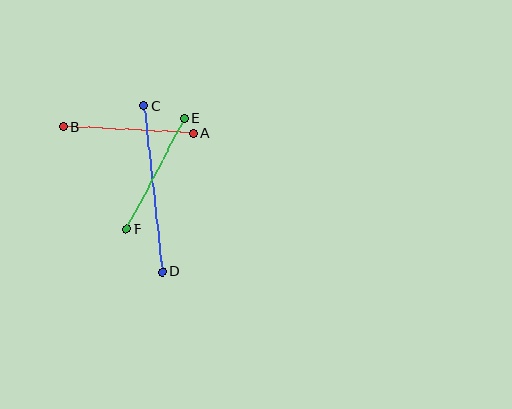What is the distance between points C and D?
The distance is approximately 167 pixels.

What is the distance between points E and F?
The distance is approximately 125 pixels.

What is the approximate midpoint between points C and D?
The midpoint is at approximately (153, 189) pixels.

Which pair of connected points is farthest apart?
Points C and D are farthest apart.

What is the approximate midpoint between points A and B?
The midpoint is at approximately (128, 130) pixels.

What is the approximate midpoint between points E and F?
The midpoint is at approximately (155, 174) pixels.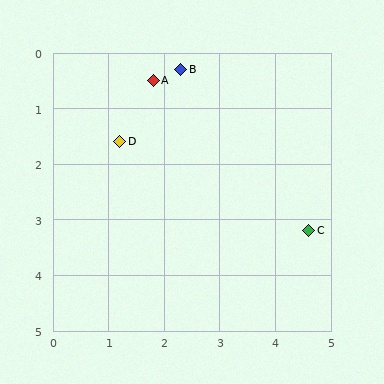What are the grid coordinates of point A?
Point A is at approximately (1.8, 0.5).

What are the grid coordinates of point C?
Point C is at approximately (4.6, 3.2).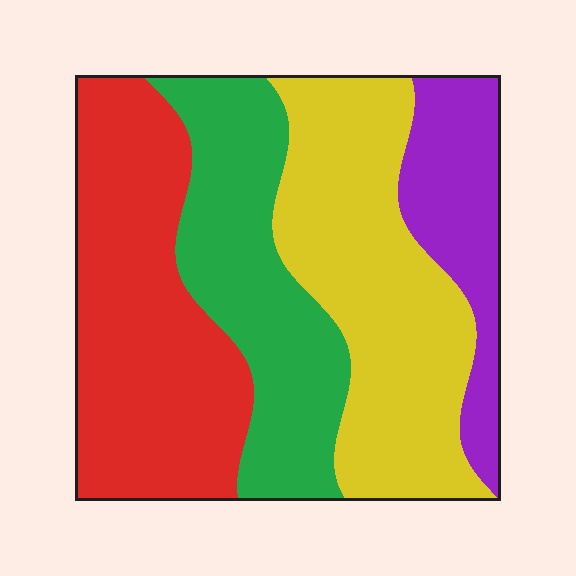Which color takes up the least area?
Purple, at roughly 15%.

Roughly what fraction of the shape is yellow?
Yellow takes up between a quarter and a half of the shape.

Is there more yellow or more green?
Yellow.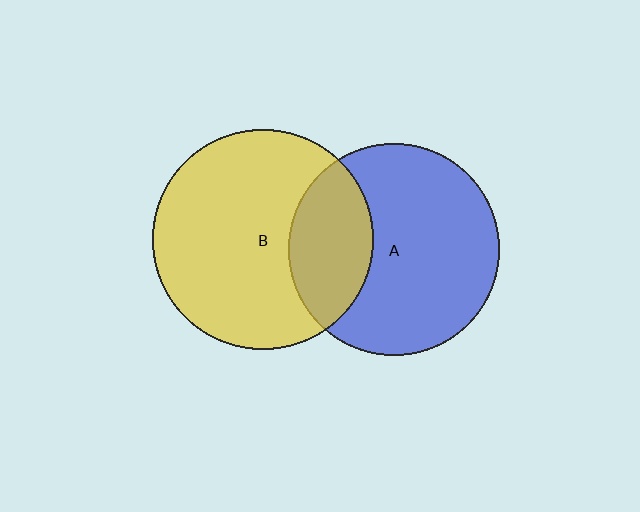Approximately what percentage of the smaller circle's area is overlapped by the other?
Approximately 30%.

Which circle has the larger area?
Circle B (yellow).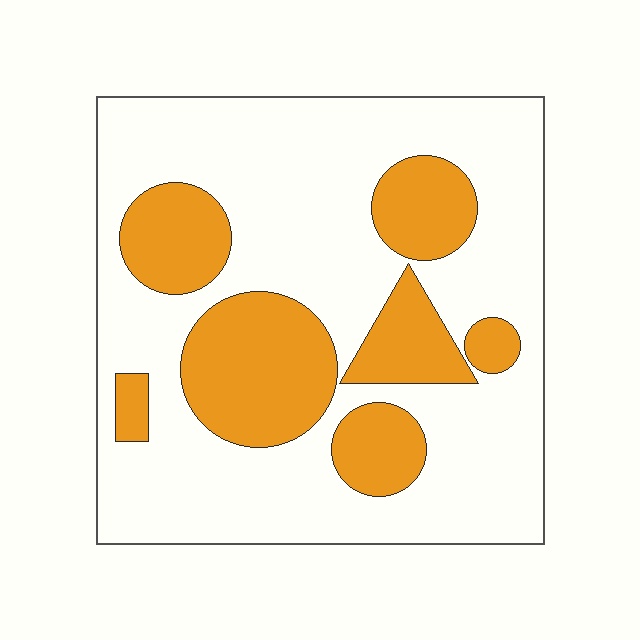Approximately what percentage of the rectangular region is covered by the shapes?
Approximately 30%.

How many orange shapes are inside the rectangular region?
7.